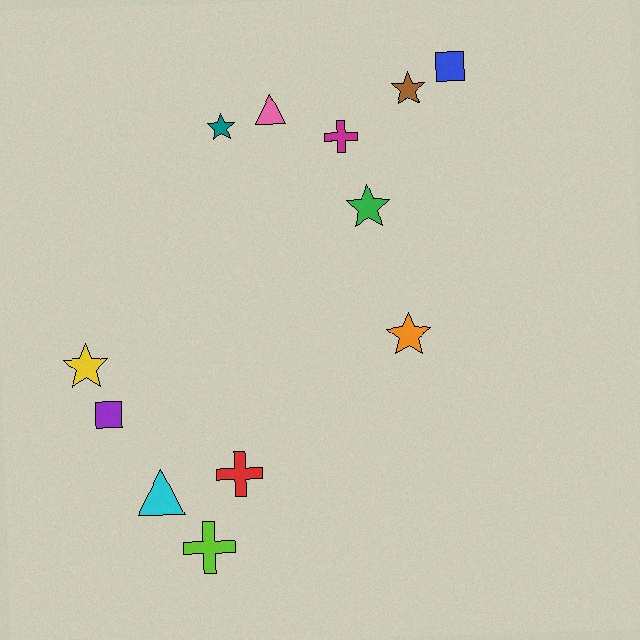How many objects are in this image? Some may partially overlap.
There are 12 objects.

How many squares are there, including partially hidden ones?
There are 2 squares.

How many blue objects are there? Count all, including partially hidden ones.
There is 1 blue object.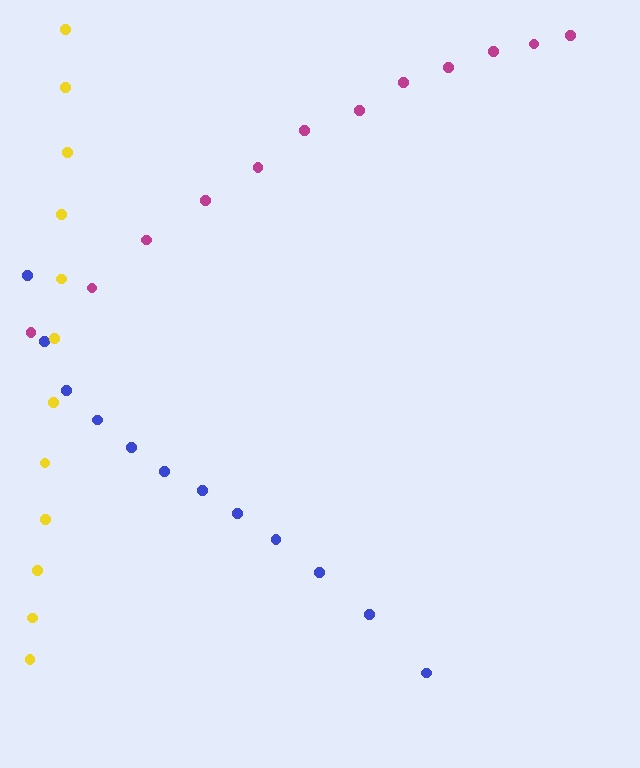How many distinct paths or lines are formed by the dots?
There are 3 distinct paths.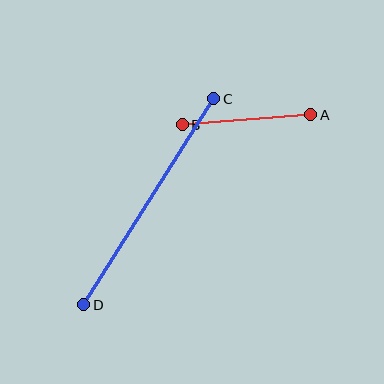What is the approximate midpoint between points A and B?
The midpoint is at approximately (247, 120) pixels.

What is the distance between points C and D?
The distance is approximately 244 pixels.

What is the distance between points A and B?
The distance is approximately 129 pixels.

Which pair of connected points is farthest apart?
Points C and D are farthest apart.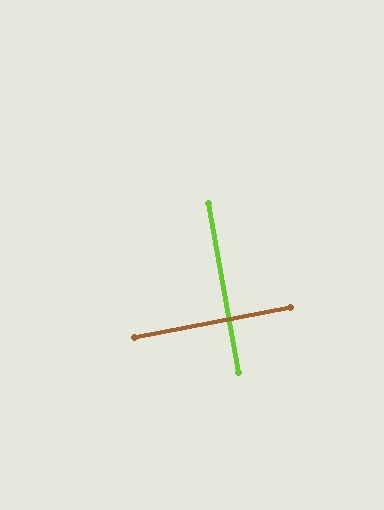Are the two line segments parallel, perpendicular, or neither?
Perpendicular — they meet at approximately 89°.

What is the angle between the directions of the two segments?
Approximately 89 degrees.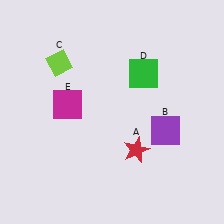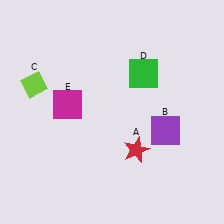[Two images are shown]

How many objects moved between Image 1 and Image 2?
1 object moved between the two images.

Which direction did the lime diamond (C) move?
The lime diamond (C) moved left.